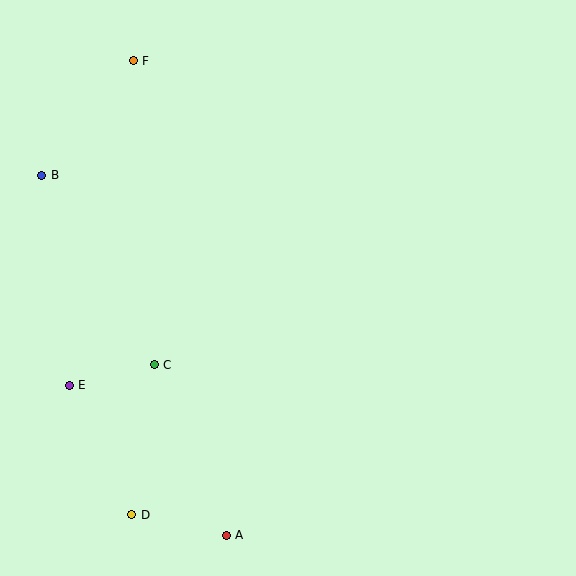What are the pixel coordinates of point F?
Point F is at (133, 61).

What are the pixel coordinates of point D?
Point D is at (132, 515).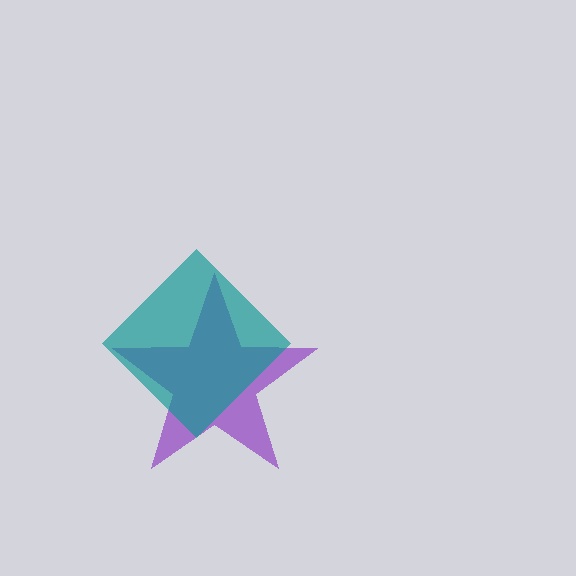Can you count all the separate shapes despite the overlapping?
Yes, there are 2 separate shapes.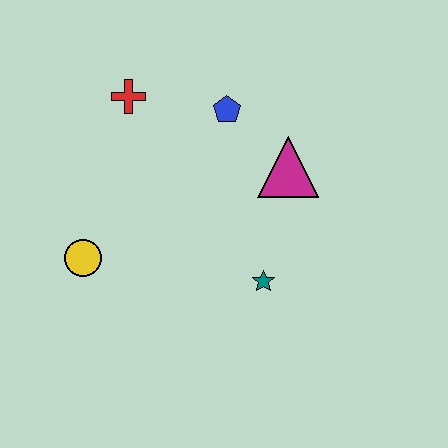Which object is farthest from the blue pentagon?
The yellow circle is farthest from the blue pentagon.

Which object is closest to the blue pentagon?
The magenta triangle is closest to the blue pentagon.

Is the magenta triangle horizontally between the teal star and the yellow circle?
No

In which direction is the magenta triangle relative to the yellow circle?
The magenta triangle is to the right of the yellow circle.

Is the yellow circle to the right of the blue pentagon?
No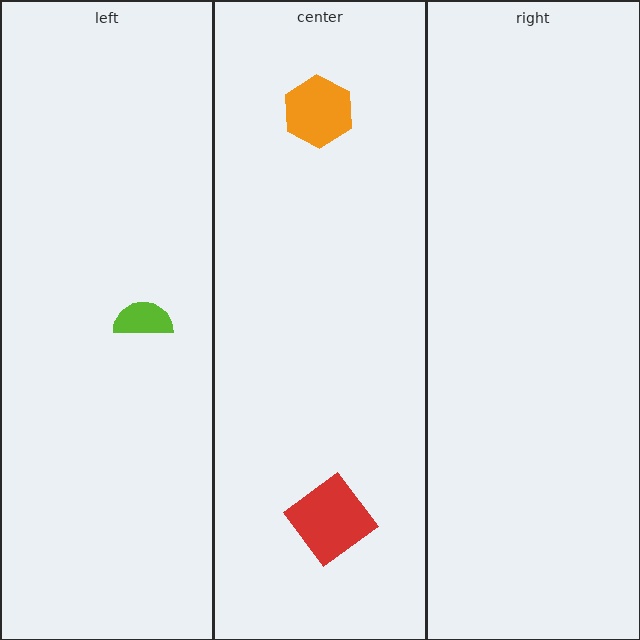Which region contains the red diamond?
The center region.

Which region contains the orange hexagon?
The center region.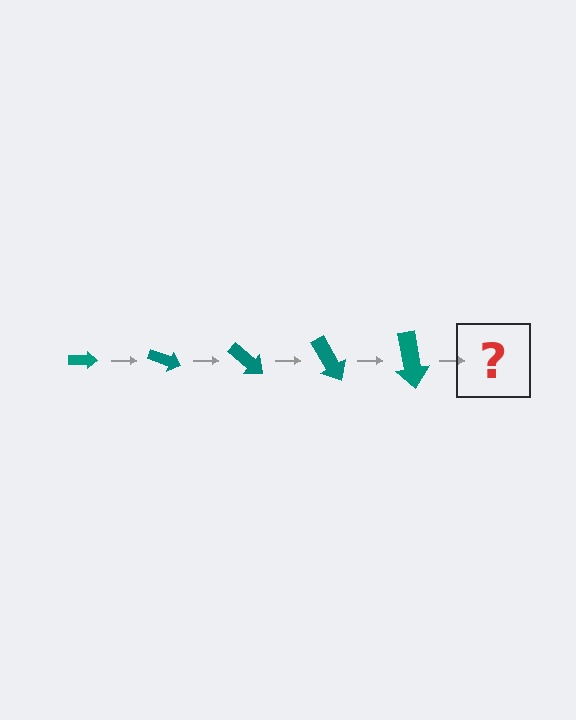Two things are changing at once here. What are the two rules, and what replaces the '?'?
The two rules are that the arrow grows larger each step and it rotates 20 degrees each step. The '?' should be an arrow, larger than the previous one and rotated 100 degrees from the start.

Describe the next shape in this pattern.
It should be an arrow, larger than the previous one and rotated 100 degrees from the start.